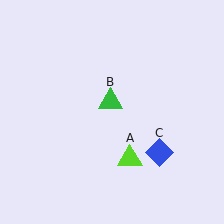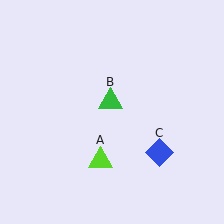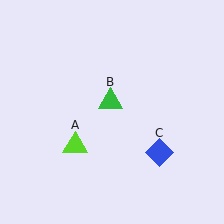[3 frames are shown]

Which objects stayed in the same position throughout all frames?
Green triangle (object B) and blue diamond (object C) remained stationary.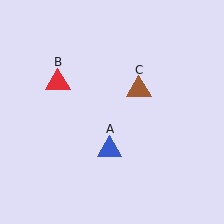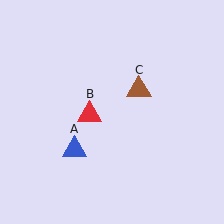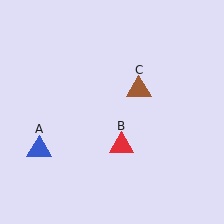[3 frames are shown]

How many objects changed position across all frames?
2 objects changed position: blue triangle (object A), red triangle (object B).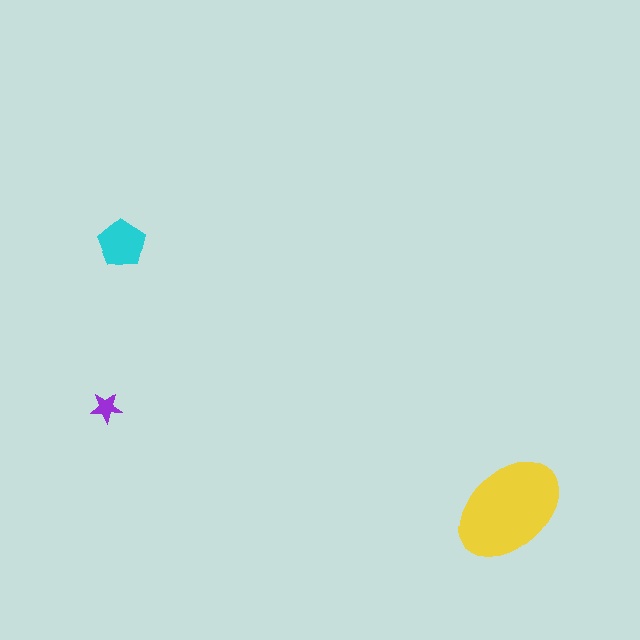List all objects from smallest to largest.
The purple star, the cyan pentagon, the yellow ellipse.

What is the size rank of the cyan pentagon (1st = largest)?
2nd.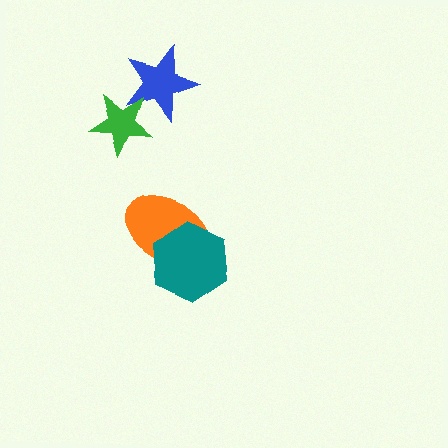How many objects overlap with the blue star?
1 object overlaps with the blue star.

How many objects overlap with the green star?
1 object overlaps with the green star.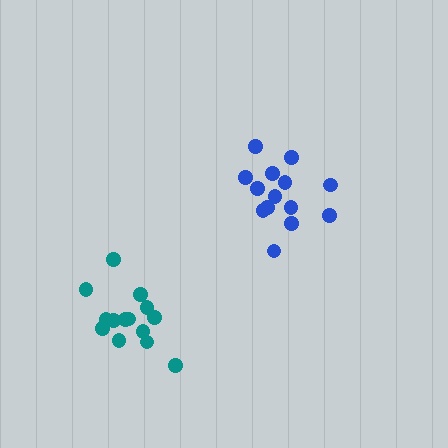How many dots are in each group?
Group 1: 15 dots, Group 2: 14 dots (29 total).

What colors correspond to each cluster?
The clusters are colored: teal, blue.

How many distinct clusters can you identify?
There are 2 distinct clusters.